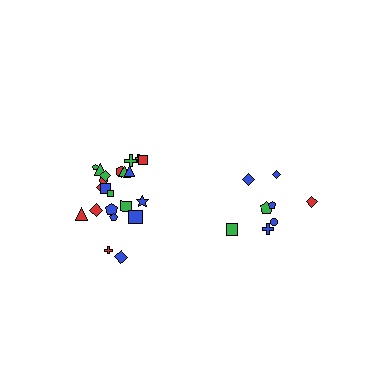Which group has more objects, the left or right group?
The left group.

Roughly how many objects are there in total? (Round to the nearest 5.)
Roughly 30 objects in total.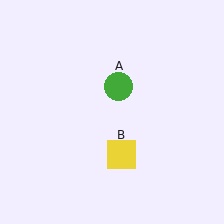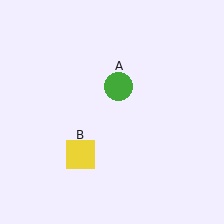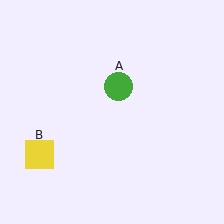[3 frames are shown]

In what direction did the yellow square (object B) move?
The yellow square (object B) moved left.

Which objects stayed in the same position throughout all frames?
Green circle (object A) remained stationary.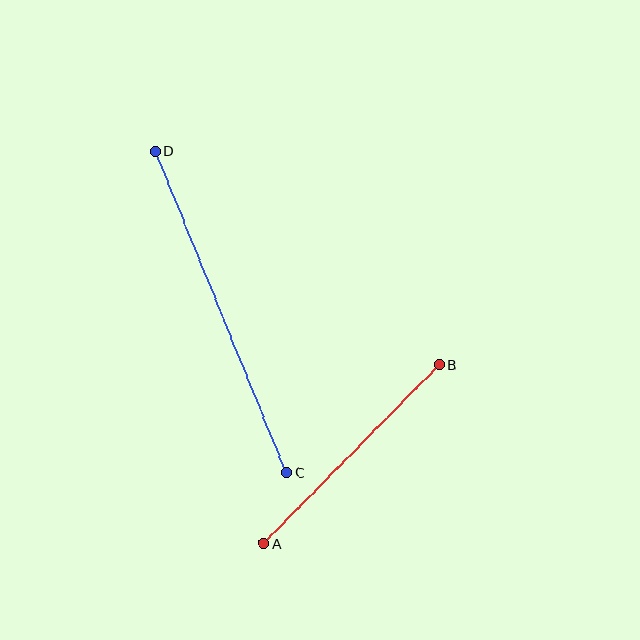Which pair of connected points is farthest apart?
Points C and D are farthest apart.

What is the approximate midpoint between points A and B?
The midpoint is at approximately (352, 454) pixels.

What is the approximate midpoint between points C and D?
The midpoint is at approximately (221, 312) pixels.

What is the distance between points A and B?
The distance is approximately 250 pixels.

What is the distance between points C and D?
The distance is approximately 347 pixels.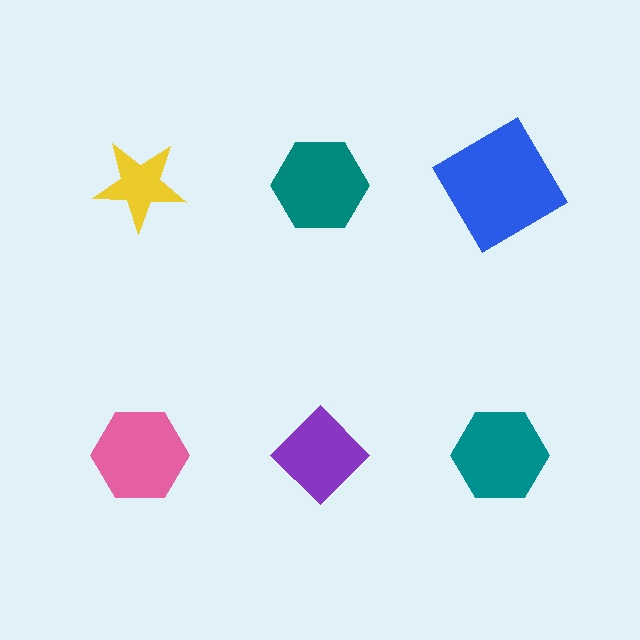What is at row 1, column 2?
A teal hexagon.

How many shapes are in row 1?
3 shapes.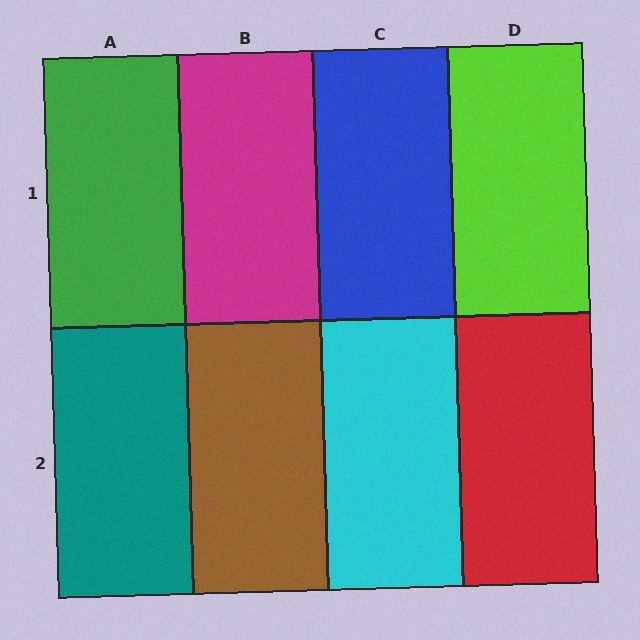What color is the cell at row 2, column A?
Teal.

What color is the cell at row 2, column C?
Cyan.